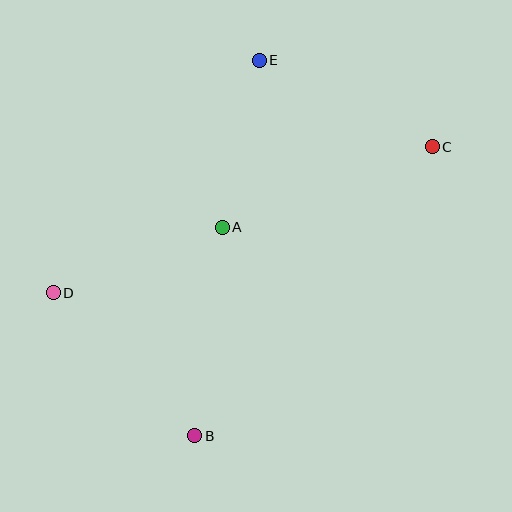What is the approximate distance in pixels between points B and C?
The distance between B and C is approximately 374 pixels.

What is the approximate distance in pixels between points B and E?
The distance between B and E is approximately 381 pixels.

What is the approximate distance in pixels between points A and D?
The distance between A and D is approximately 181 pixels.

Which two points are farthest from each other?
Points C and D are farthest from each other.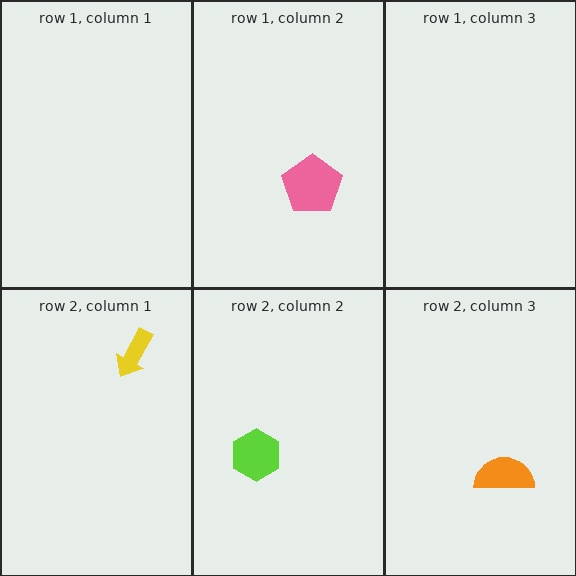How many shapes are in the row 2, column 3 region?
1.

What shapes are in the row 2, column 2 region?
The lime hexagon.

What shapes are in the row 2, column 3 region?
The orange semicircle.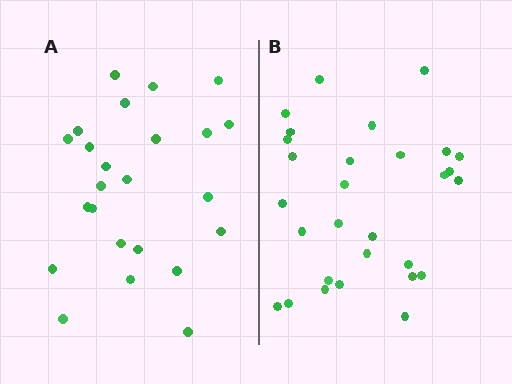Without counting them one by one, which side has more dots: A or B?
Region B (the right region) has more dots.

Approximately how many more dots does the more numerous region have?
Region B has about 5 more dots than region A.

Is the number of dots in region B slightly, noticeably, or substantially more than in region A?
Region B has only slightly more — the two regions are fairly close. The ratio is roughly 1.2 to 1.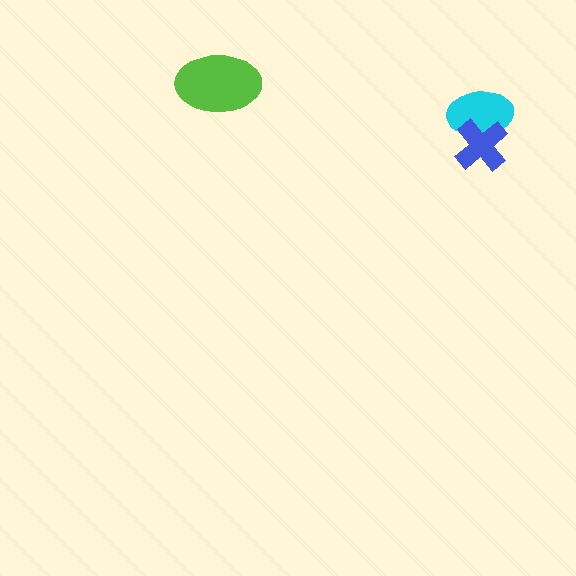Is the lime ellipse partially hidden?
No, no other shape covers it.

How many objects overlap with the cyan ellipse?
1 object overlaps with the cyan ellipse.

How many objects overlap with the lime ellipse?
0 objects overlap with the lime ellipse.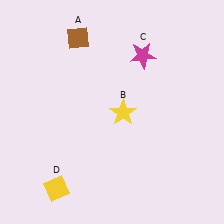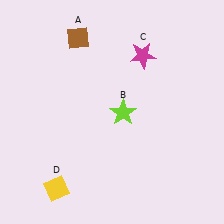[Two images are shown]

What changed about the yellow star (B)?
In Image 1, B is yellow. In Image 2, it changed to lime.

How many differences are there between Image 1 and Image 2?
There is 1 difference between the two images.